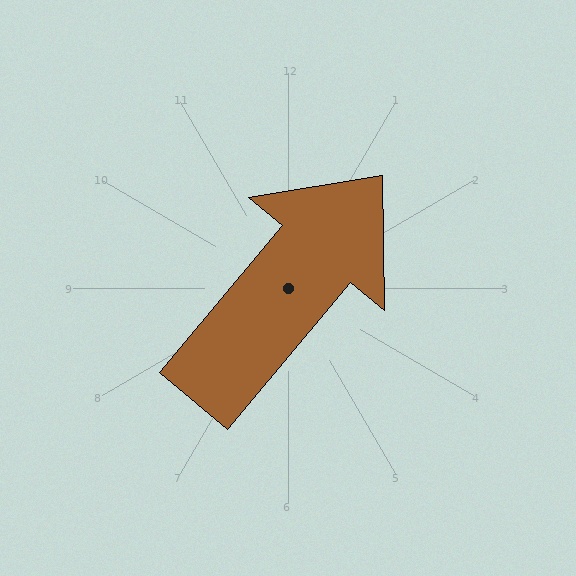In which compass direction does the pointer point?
Northeast.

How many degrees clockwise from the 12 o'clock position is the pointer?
Approximately 40 degrees.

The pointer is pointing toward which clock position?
Roughly 1 o'clock.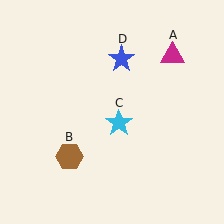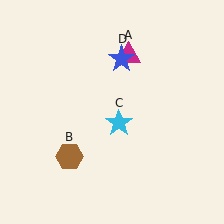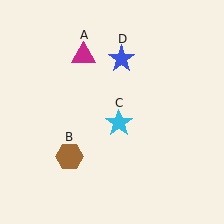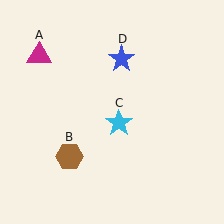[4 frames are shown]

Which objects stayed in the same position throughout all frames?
Brown hexagon (object B) and cyan star (object C) and blue star (object D) remained stationary.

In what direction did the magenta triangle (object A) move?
The magenta triangle (object A) moved left.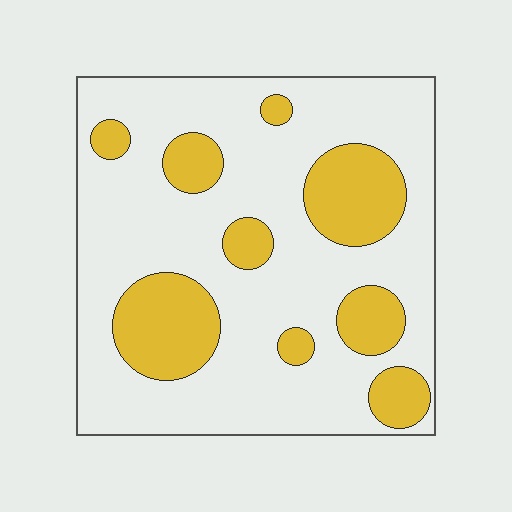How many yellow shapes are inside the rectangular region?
9.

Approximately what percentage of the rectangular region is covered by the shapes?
Approximately 25%.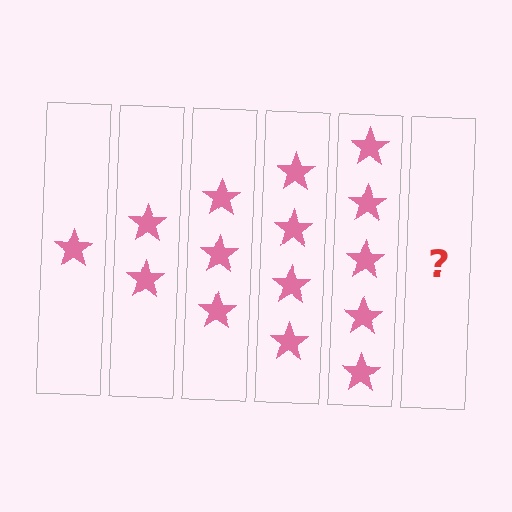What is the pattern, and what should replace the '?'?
The pattern is that each step adds one more star. The '?' should be 6 stars.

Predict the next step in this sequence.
The next step is 6 stars.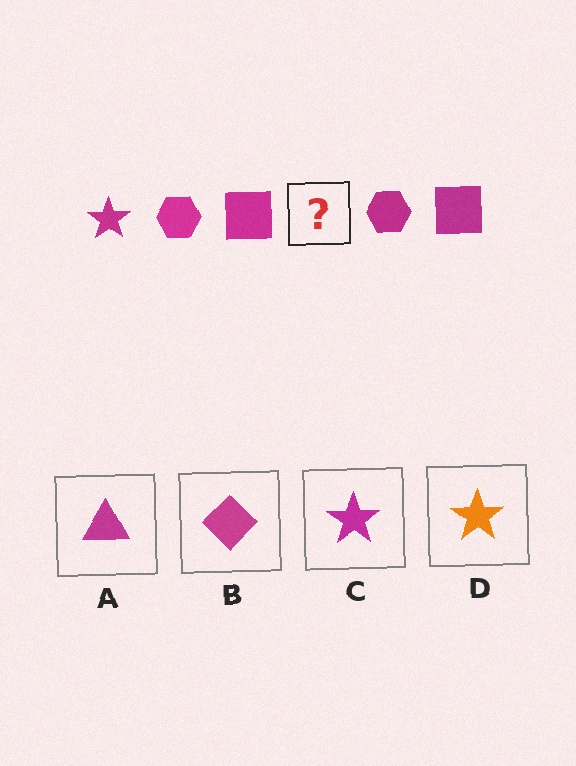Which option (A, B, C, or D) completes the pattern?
C.